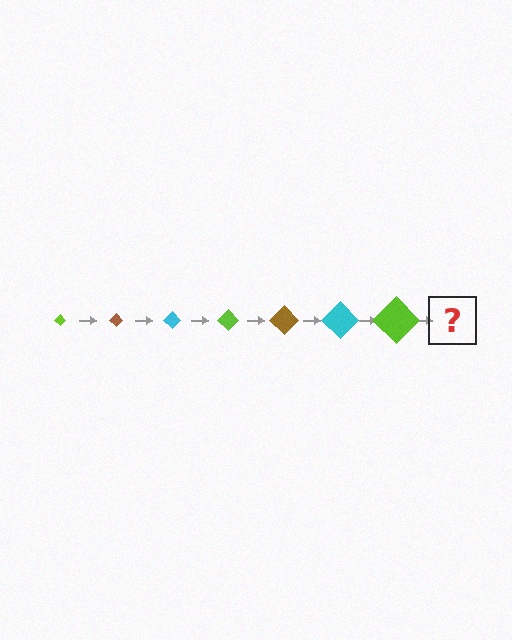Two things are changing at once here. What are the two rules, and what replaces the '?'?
The two rules are that the diamond grows larger each step and the color cycles through lime, brown, and cyan. The '?' should be a brown diamond, larger than the previous one.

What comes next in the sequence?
The next element should be a brown diamond, larger than the previous one.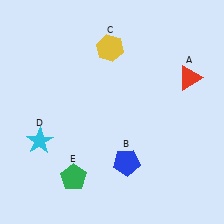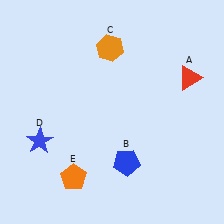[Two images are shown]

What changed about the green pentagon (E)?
In Image 1, E is green. In Image 2, it changed to orange.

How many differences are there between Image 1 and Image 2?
There are 3 differences between the two images.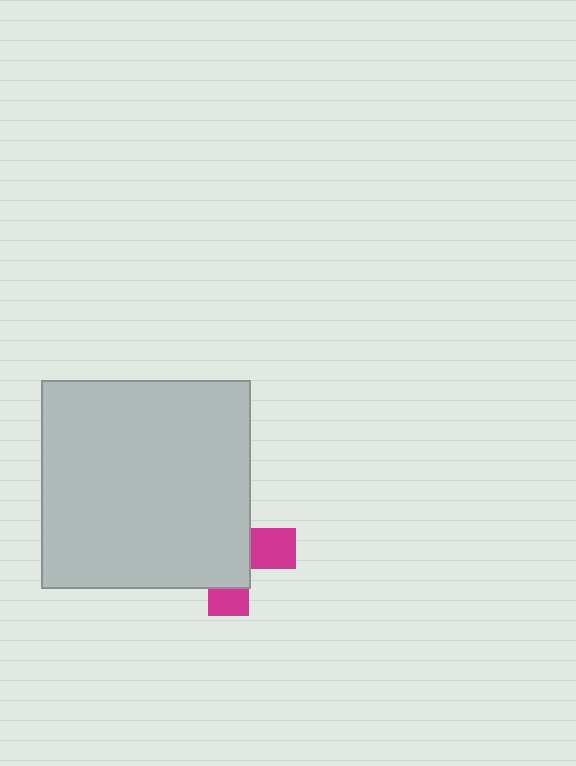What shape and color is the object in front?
The object in front is a light gray square.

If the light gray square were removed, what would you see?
You would see the complete magenta cross.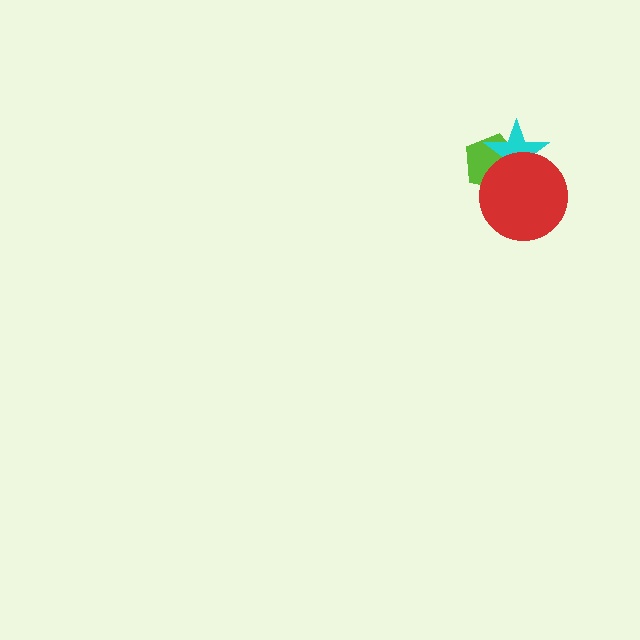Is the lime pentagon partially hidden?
Yes, it is partially covered by another shape.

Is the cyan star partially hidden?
Yes, it is partially covered by another shape.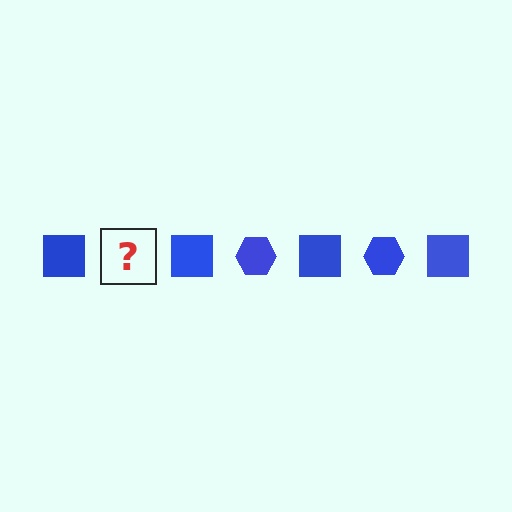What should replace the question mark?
The question mark should be replaced with a blue hexagon.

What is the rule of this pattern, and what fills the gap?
The rule is that the pattern cycles through square, hexagon shapes in blue. The gap should be filled with a blue hexagon.